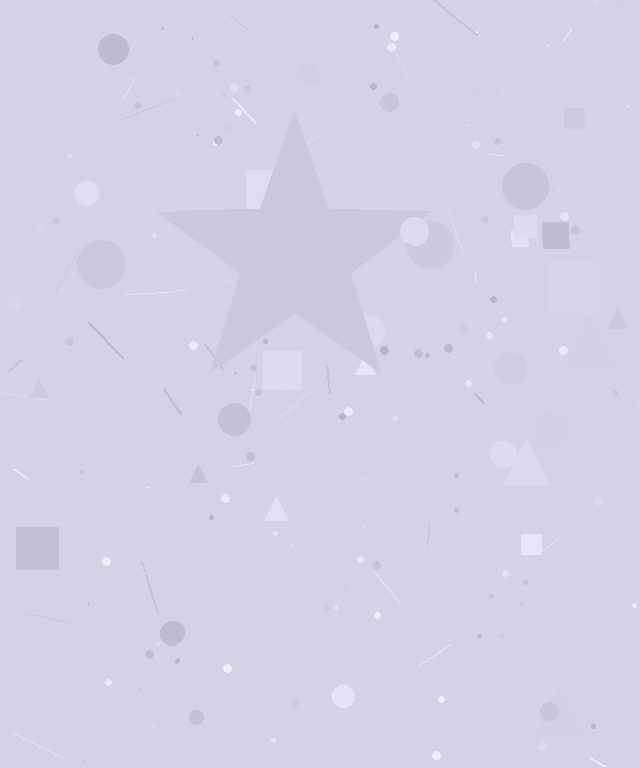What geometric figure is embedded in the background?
A star is embedded in the background.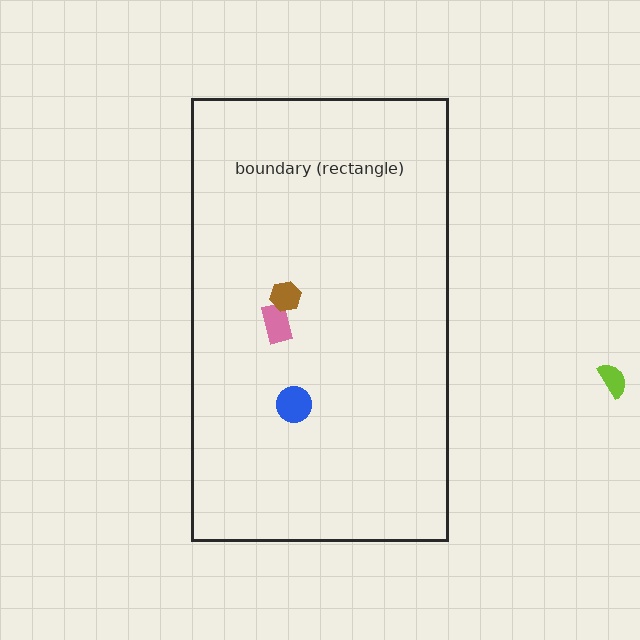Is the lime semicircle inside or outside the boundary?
Outside.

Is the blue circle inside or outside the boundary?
Inside.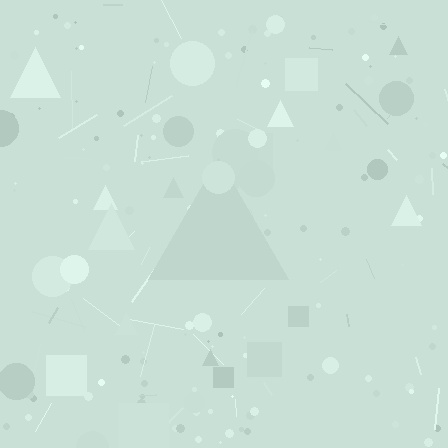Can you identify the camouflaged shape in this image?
The camouflaged shape is a triangle.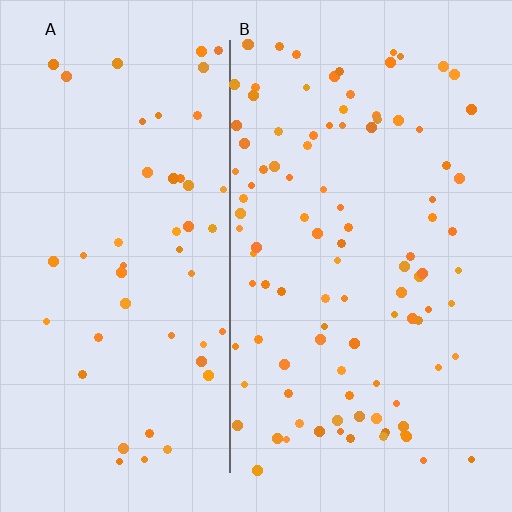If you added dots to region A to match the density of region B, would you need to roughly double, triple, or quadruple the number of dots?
Approximately double.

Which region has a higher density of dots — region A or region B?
B (the right).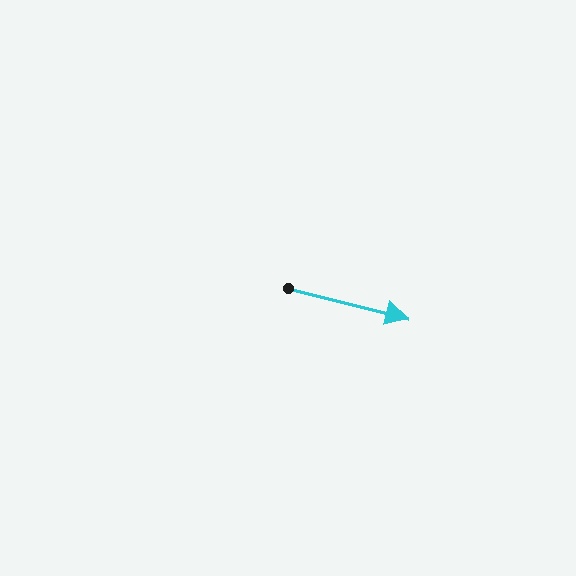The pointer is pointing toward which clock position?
Roughly 3 o'clock.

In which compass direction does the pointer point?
East.